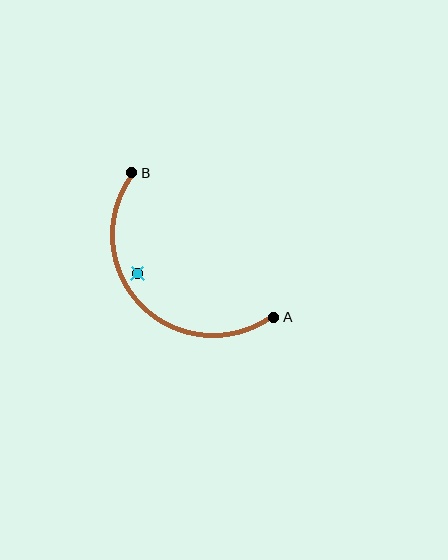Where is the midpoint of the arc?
The arc midpoint is the point on the curve farthest from the straight line joining A and B. It sits below and to the left of that line.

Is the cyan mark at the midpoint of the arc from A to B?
No — the cyan mark does not lie on the arc at all. It sits slightly inside the curve.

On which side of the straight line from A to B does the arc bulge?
The arc bulges below and to the left of the straight line connecting A and B.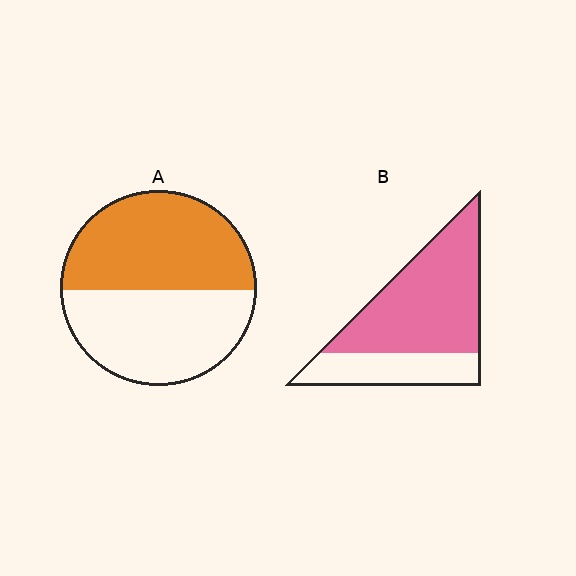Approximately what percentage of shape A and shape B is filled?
A is approximately 50% and B is approximately 70%.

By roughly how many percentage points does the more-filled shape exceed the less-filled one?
By roughly 20 percentage points (B over A).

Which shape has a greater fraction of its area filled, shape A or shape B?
Shape B.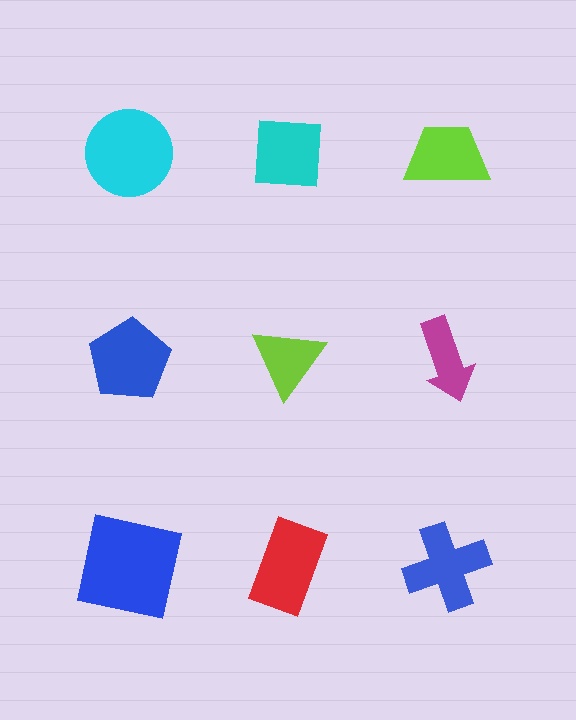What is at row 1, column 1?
A cyan circle.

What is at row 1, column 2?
A cyan square.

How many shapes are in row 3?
3 shapes.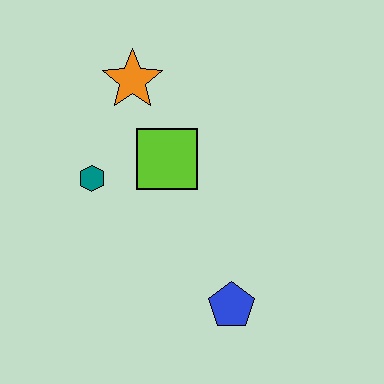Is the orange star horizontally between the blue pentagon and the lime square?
No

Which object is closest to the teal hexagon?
The lime square is closest to the teal hexagon.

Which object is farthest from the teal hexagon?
The blue pentagon is farthest from the teal hexagon.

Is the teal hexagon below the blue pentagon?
No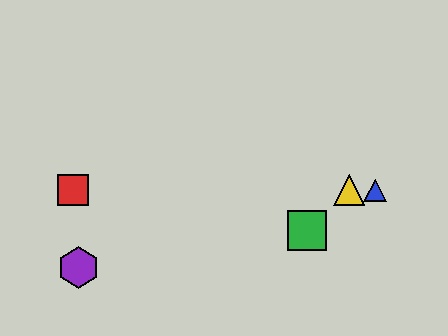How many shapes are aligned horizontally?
3 shapes (the red square, the blue triangle, the yellow triangle) are aligned horizontally.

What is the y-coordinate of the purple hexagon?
The purple hexagon is at y≈268.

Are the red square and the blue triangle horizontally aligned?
Yes, both are at y≈190.